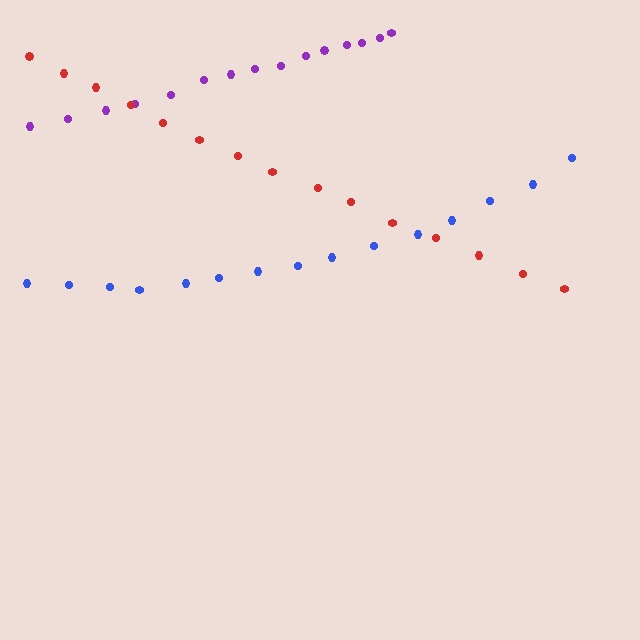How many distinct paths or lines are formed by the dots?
There are 3 distinct paths.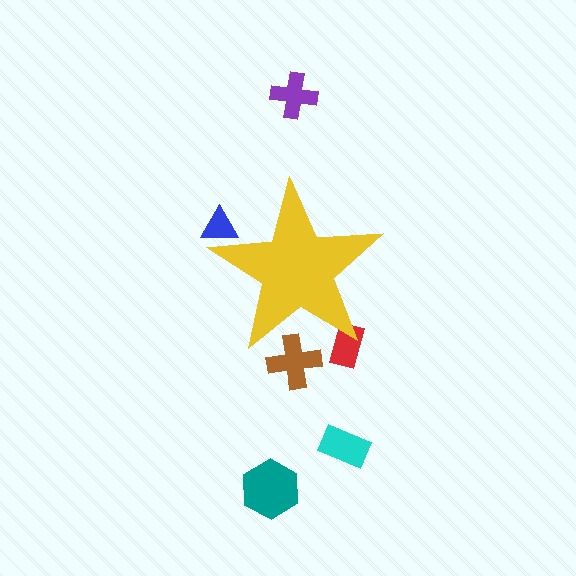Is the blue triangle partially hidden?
Yes, the blue triangle is partially hidden behind the yellow star.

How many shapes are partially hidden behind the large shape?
3 shapes are partially hidden.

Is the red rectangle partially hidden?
Yes, the red rectangle is partially hidden behind the yellow star.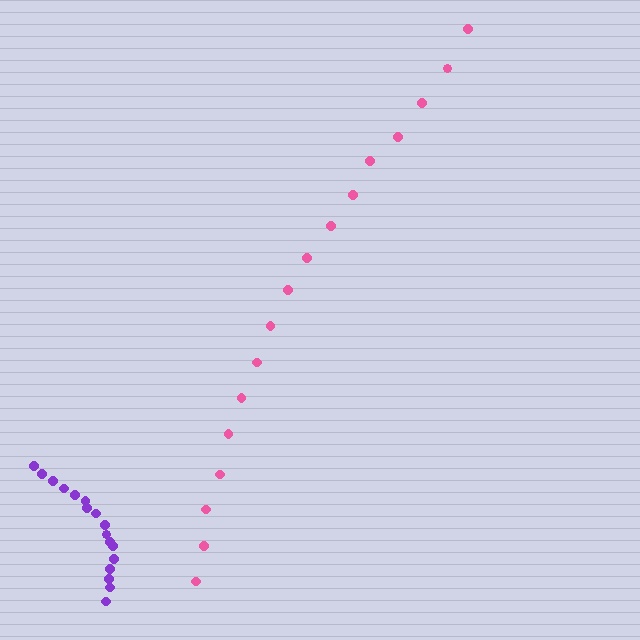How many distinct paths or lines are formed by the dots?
There are 2 distinct paths.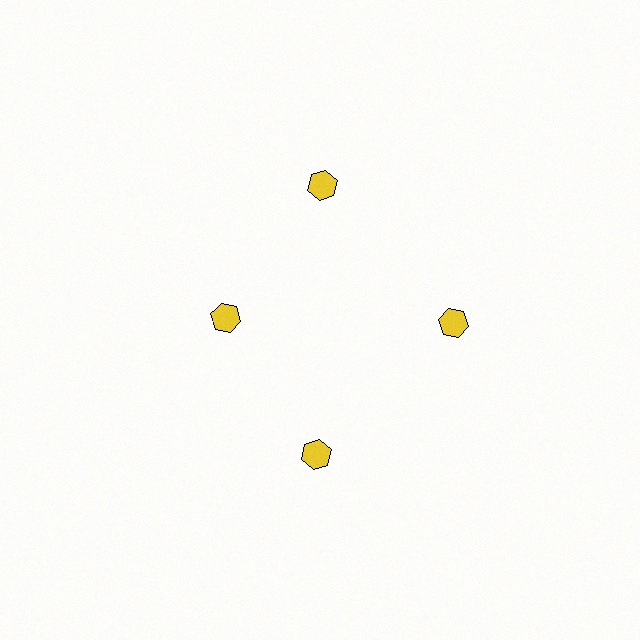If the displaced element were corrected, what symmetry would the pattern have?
It would have 4-fold rotational symmetry — the pattern would map onto itself every 90 degrees.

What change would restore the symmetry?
The symmetry would be restored by moving it outward, back onto the ring so that all 4 hexagons sit at equal angles and equal distance from the center.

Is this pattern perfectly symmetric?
No. The 4 yellow hexagons are arranged in a ring, but one element near the 9 o'clock position is pulled inward toward the center, breaking the 4-fold rotational symmetry.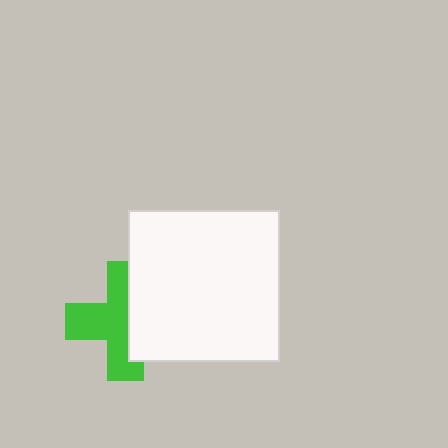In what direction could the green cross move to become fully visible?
The green cross could move left. That would shift it out from behind the white square entirely.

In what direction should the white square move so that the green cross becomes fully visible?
The white square should move right. That is the shortest direction to clear the overlap and leave the green cross fully visible.